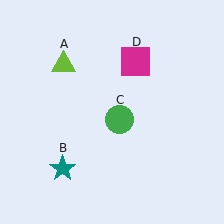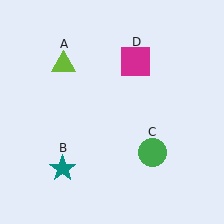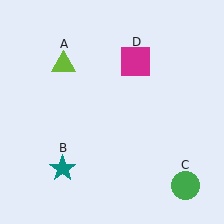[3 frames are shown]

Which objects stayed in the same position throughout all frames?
Lime triangle (object A) and teal star (object B) and magenta square (object D) remained stationary.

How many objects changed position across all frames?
1 object changed position: green circle (object C).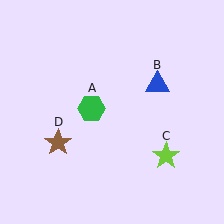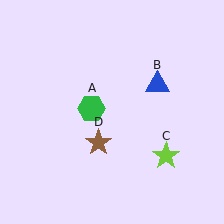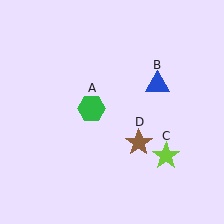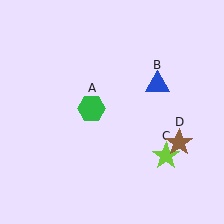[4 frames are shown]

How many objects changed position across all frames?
1 object changed position: brown star (object D).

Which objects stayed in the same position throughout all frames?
Green hexagon (object A) and blue triangle (object B) and lime star (object C) remained stationary.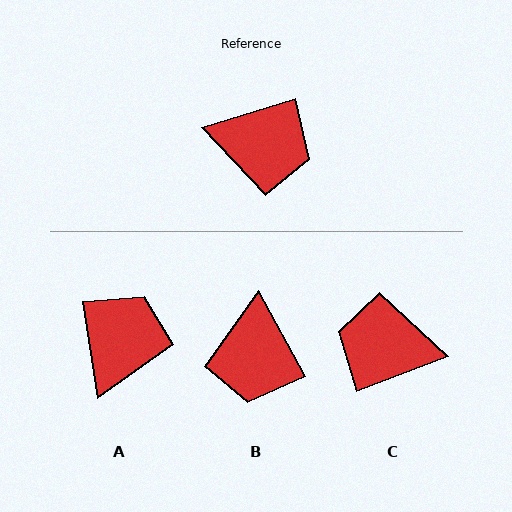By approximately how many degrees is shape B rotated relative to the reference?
Approximately 79 degrees clockwise.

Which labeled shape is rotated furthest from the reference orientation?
C, about 176 degrees away.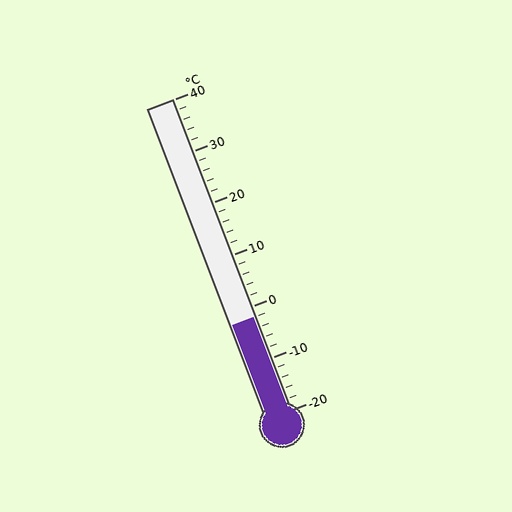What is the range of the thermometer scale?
The thermometer scale ranges from -20°C to 40°C.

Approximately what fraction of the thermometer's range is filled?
The thermometer is filled to approximately 30% of its range.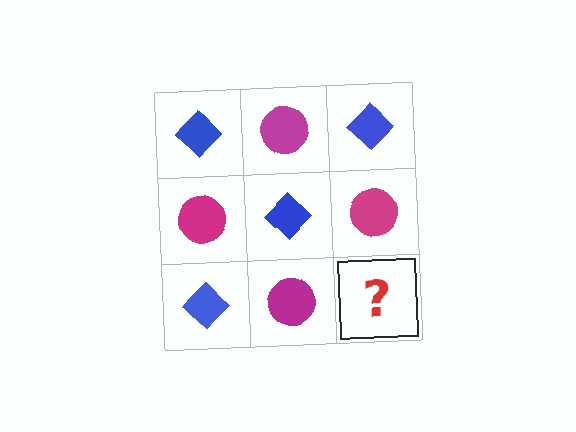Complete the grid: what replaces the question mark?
The question mark should be replaced with a blue diamond.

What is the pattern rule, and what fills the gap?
The rule is that it alternates blue diamond and magenta circle in a checkerboard pattern. The gap should be filled with a blue diamond.